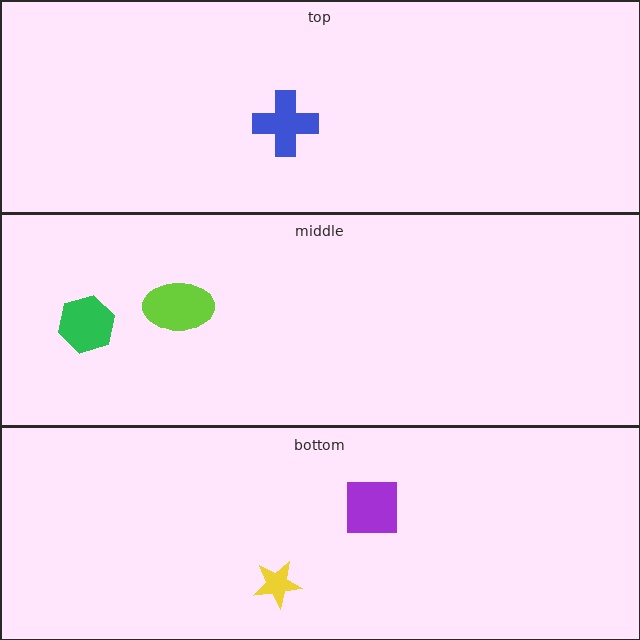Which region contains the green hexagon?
The middle region.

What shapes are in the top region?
The blue cross.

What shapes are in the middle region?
The green hexagon, the lime ellipse.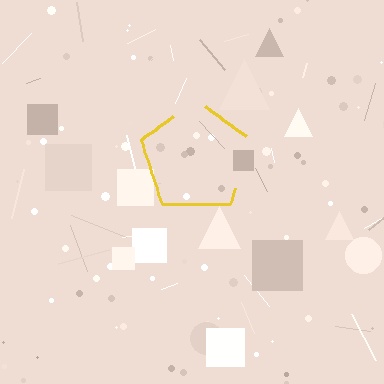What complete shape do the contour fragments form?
The contour fragments form a pentagon.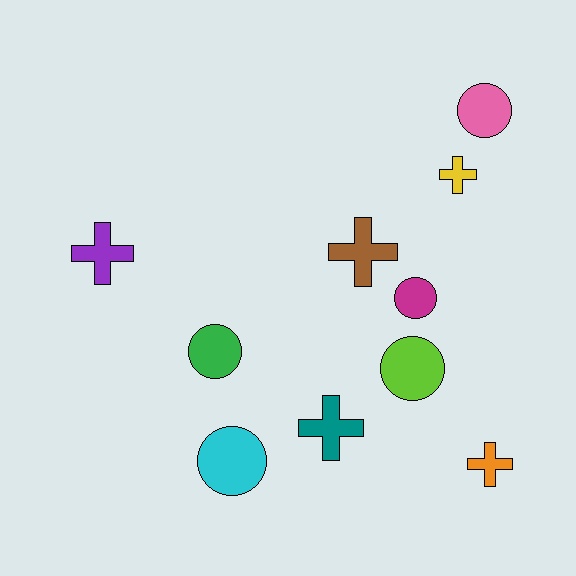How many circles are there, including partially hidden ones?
There are 5 circles.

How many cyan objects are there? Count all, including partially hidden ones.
There is 1 cyan object.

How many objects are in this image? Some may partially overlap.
There are 10 objects.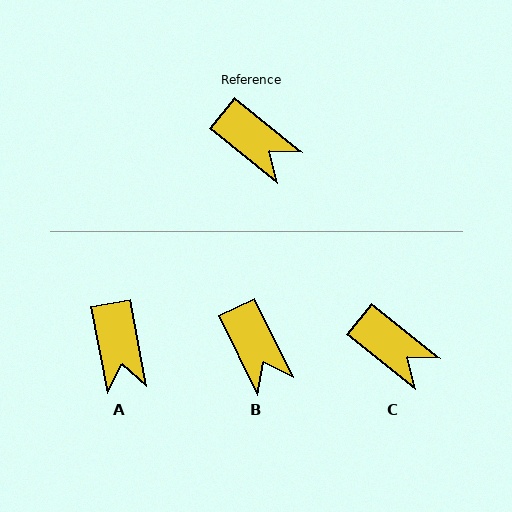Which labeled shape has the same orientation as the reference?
C.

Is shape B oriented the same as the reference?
No, it is off by about 25 degrees.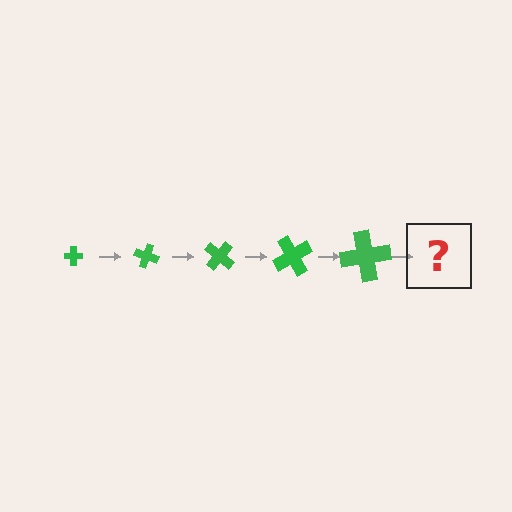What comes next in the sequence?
The next element should be a cross, larger than the previous one and rotated 100 degrees from the start.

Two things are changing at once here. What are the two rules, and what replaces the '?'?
The two rules are that the cross grows larger each step and it rotates 20 degrees each step. The '?' should be a cross, larger than the previous one and rotated 100 degrees from the start.